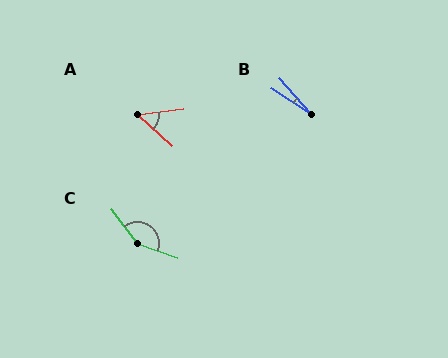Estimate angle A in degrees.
Approximately 50 degrees.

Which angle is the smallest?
B, at approximately 16 degrees.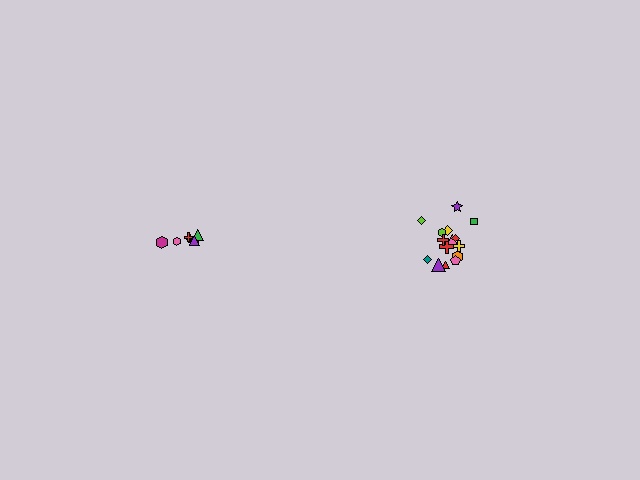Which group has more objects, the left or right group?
The right group.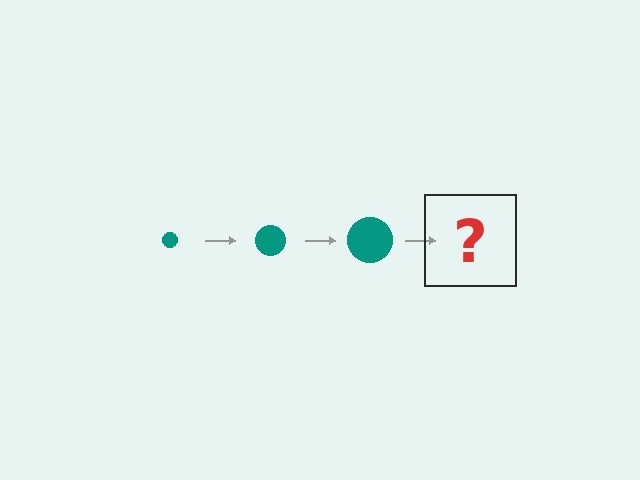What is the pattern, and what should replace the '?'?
The pattern is that the circle gets progressively larger each step. The '?' should be a teal circle, larger than the previous one.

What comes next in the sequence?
The next element should be a teal circle, larger than the previous one.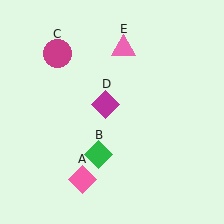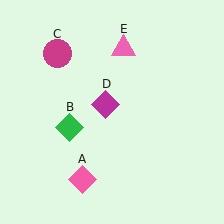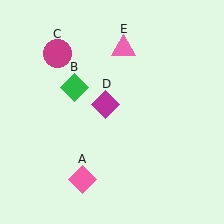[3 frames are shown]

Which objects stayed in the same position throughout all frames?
Pink diamond (object A) and magenta circle (object C) and magenta diamond (object D) and pink triangle (object E) remained stationary.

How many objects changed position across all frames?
1 object changed position: green diamond (object B).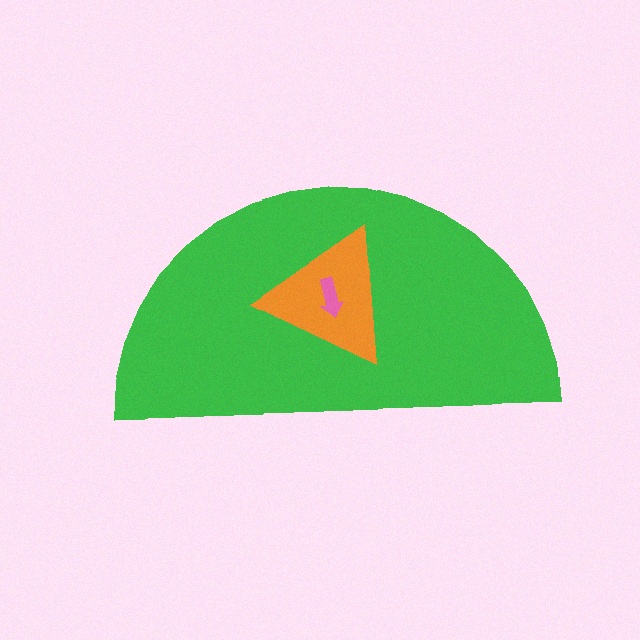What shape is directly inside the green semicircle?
The orange triangle.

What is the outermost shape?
The green semicircle.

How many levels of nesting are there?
3.